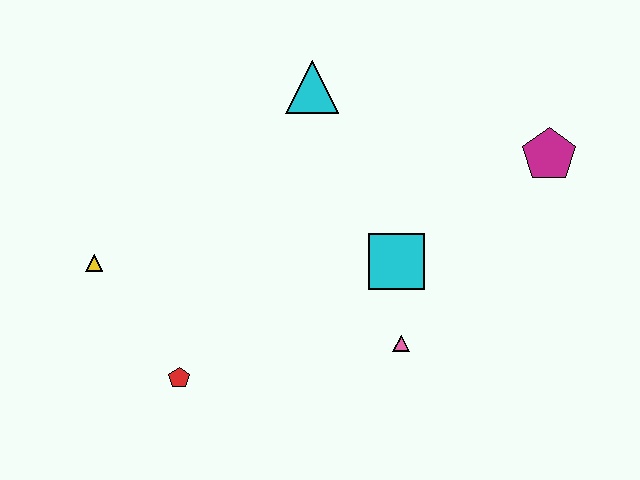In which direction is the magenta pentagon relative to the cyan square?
The magenta pentagon is to the right of the cyan square.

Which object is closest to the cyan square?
The pink triangle is closest to the cyan square.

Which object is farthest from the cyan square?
The yellow triangle is farthest from the cyan square.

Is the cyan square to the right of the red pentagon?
Yes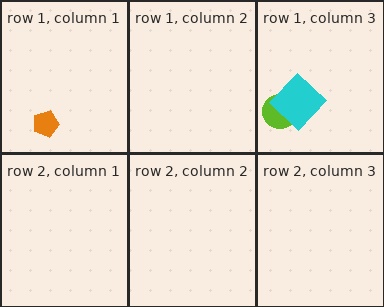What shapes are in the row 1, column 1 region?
The orange pentagon.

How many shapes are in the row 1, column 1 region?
1.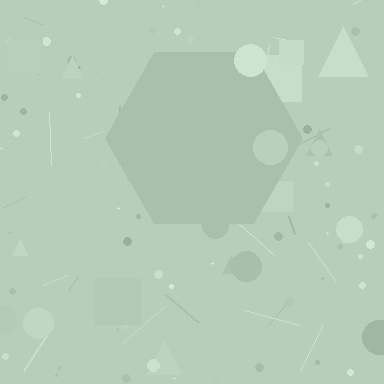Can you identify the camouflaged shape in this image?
The camouflaged shape is a hexagon.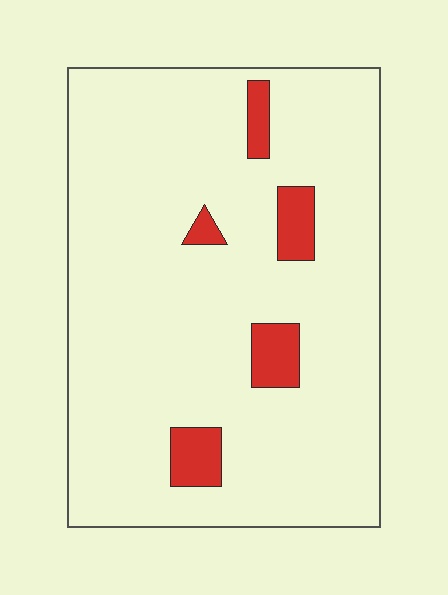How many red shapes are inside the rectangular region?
5.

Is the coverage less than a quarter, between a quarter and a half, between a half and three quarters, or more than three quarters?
Less than a quarter.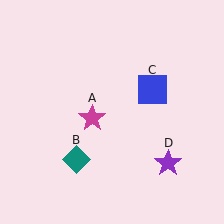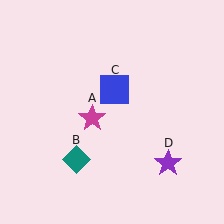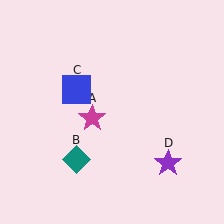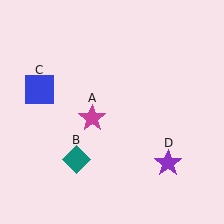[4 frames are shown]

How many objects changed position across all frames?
1 object changed position: blue square (object C).